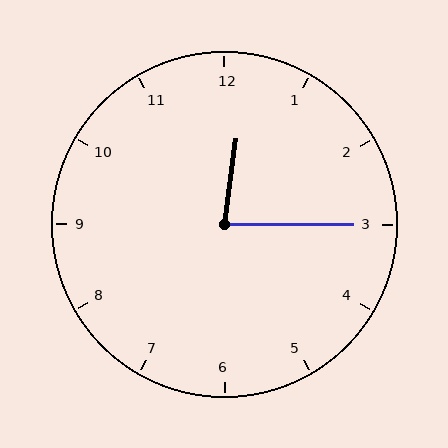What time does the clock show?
12:15.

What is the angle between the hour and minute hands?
Approximately 82 degrees.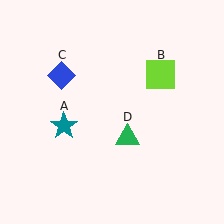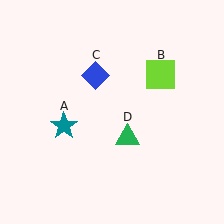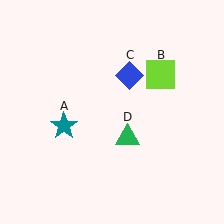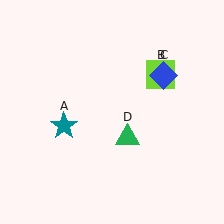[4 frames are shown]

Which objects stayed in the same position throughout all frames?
Teal star (object A) and lime square (object B) and green triangle (object D) remained stationary.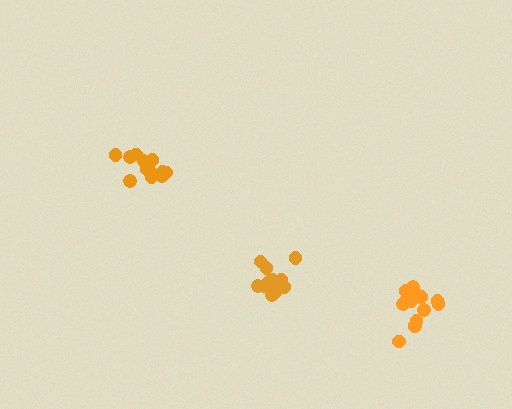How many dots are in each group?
Group 1: 15 dots, Group 2: 12 dots, Group 3: 16 dots (43 total).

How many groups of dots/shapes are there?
There are 3 groups.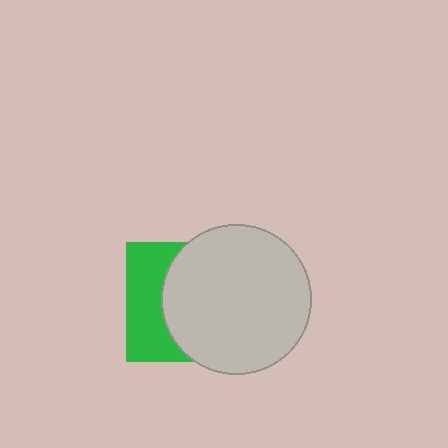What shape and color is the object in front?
The object in front is a light gray circle.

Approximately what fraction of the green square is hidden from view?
Roughly 63% of the green square is hidden behind the light gray circle.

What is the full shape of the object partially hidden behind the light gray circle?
The partially hidden object is a green square.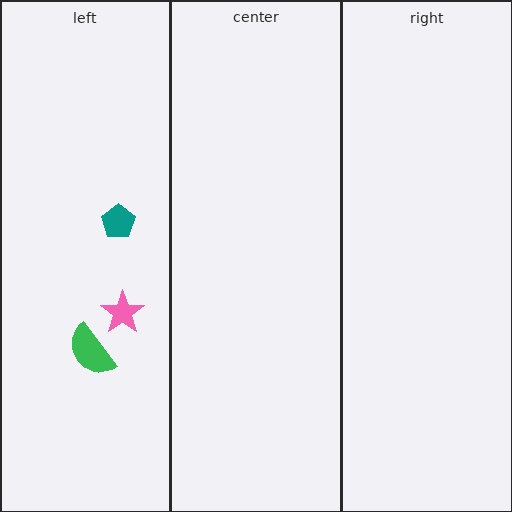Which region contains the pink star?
The left region.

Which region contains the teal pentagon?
The left region.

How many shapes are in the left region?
3.